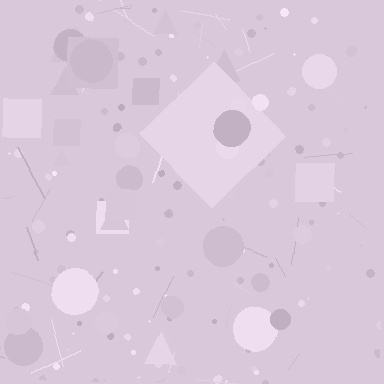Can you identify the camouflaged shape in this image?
The camouflaged shape is a diamond.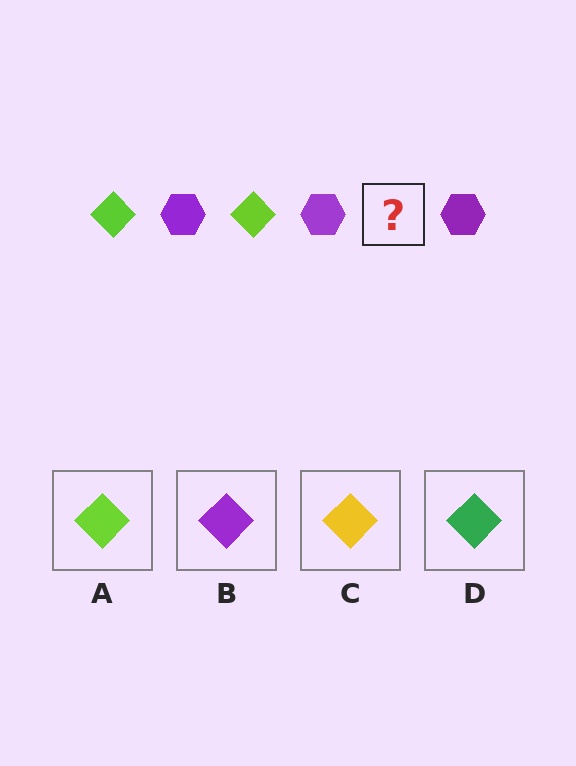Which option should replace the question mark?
Option A.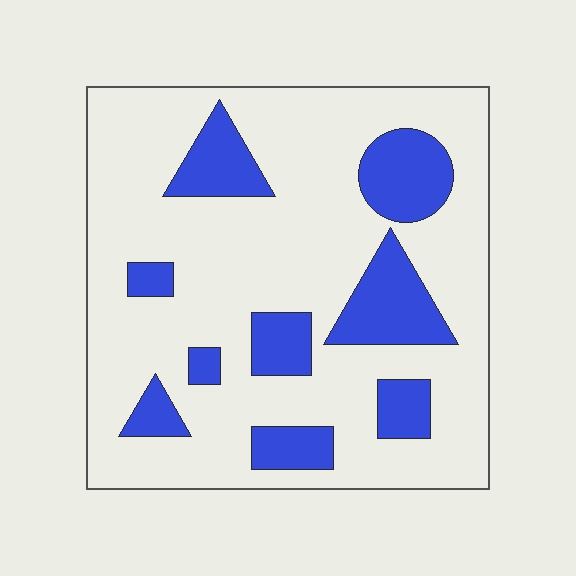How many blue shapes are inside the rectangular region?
9.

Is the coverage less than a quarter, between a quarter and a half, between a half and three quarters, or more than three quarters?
Less than a quarter.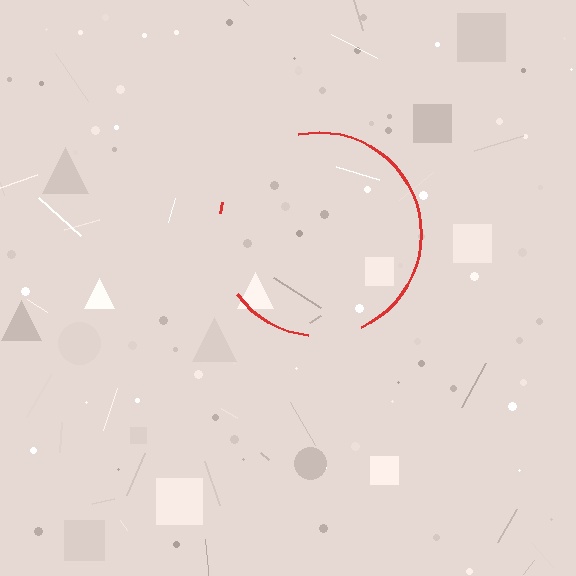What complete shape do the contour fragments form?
The contour fragments form a circle.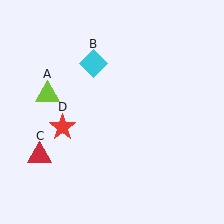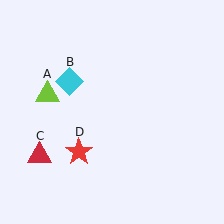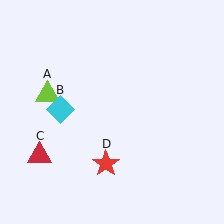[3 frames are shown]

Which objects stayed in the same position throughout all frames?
Lime triangle (object A) and red triangle (object C) remained stationary.